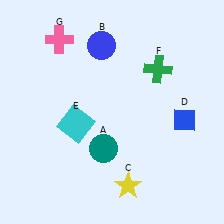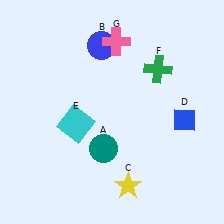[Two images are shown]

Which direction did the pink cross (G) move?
The pink cross (G) moved right.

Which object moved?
The pink cross (G) moved right.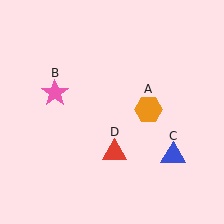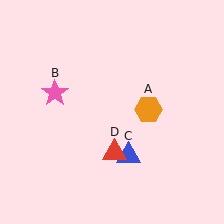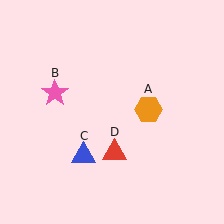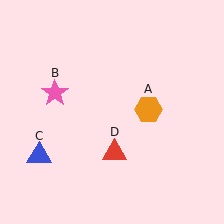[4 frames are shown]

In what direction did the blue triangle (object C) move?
The blue triangle (object C) moved left.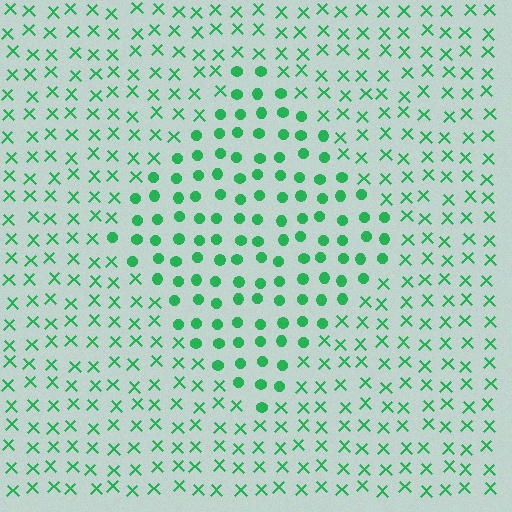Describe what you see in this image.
The image is filled with small green elements arranged in a uniform grid. A diamond-shaped region contains circles, while the surrounding area contains X marks. The boundary is defined purely by the change in element shape.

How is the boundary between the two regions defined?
The boundary is defined by a change in element shape: circles inside vs. X marks outside. All elements share the same color and spacing.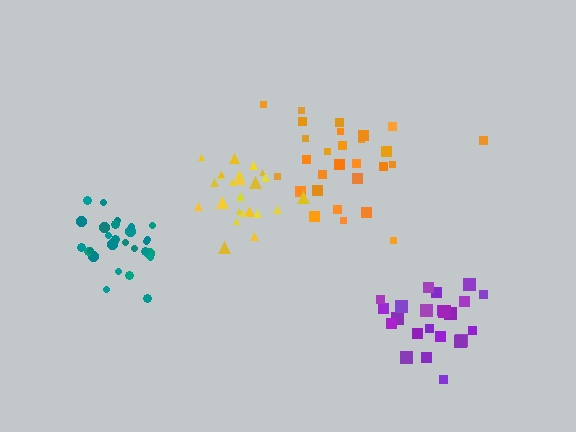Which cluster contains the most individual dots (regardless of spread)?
Orange (28).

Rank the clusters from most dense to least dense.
teal, yellow, purple, orange.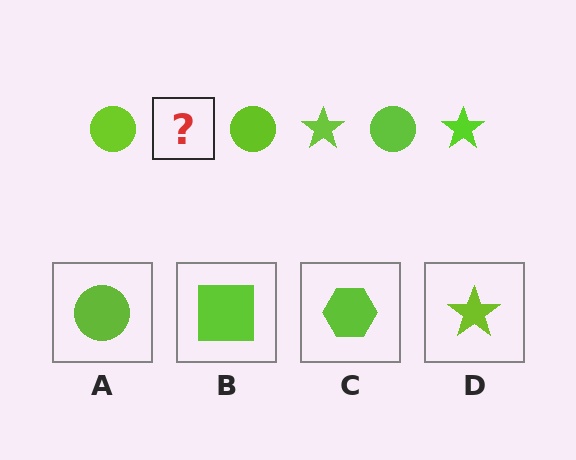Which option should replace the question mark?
Option D.